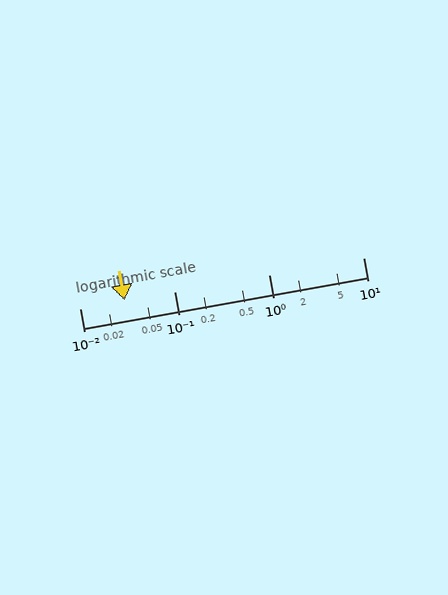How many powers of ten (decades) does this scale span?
The scale spans 3 decades, from 0.01 to 10.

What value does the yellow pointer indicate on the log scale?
The pointer indicates approximately 0.03.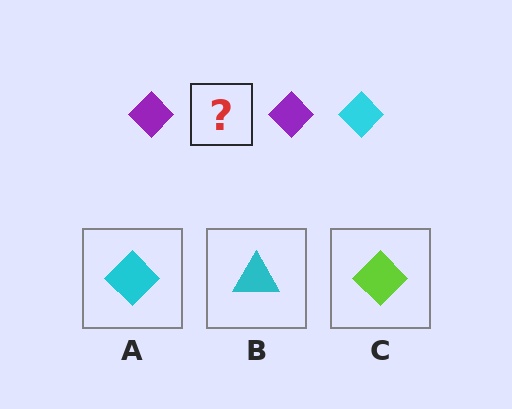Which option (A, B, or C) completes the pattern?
A.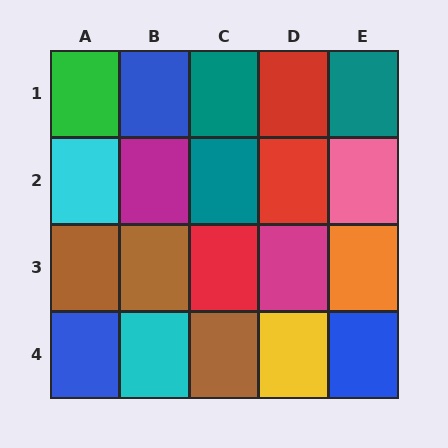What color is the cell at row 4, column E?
Blue.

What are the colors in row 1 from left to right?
Green, blue, teal, red, teal.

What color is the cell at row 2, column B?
Magenta.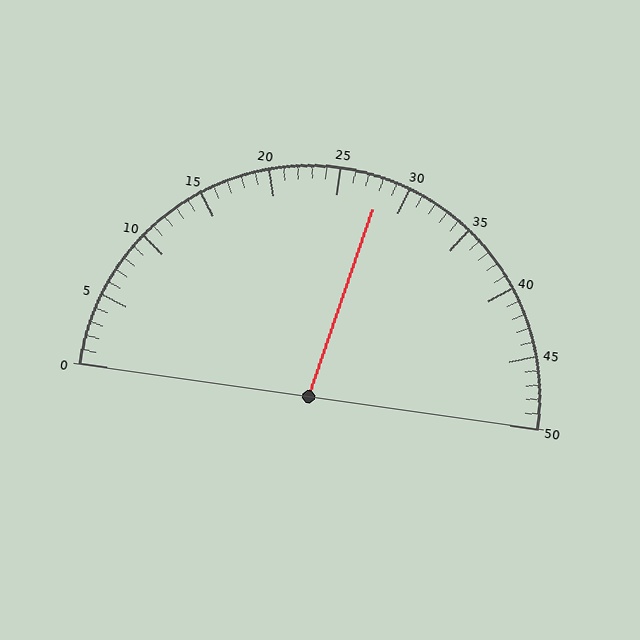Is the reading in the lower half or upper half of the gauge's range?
The reading is in the upper half of the range (0 to 50).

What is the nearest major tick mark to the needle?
The nearest major tick mark is 30.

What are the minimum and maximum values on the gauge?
The gauge ranges from 0 to 50.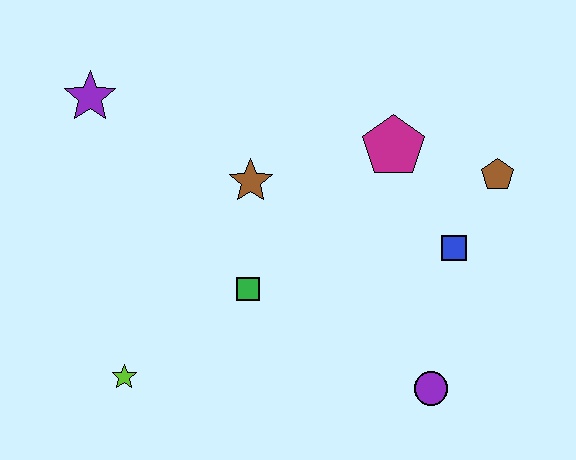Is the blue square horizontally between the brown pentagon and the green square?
Yes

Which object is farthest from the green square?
The brown pentagon is farthest from the green square.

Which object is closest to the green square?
The brown star is closest to the green square.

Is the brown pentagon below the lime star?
No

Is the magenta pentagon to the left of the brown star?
No